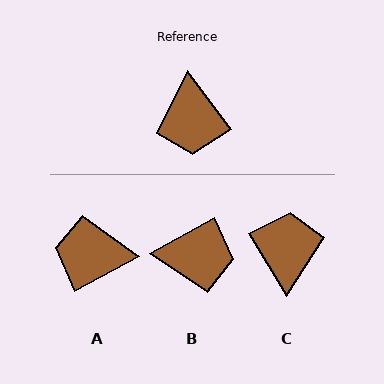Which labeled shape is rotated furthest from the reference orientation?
C, about 174 degrees away.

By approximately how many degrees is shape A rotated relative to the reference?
Approximately 99 degrees clockwise.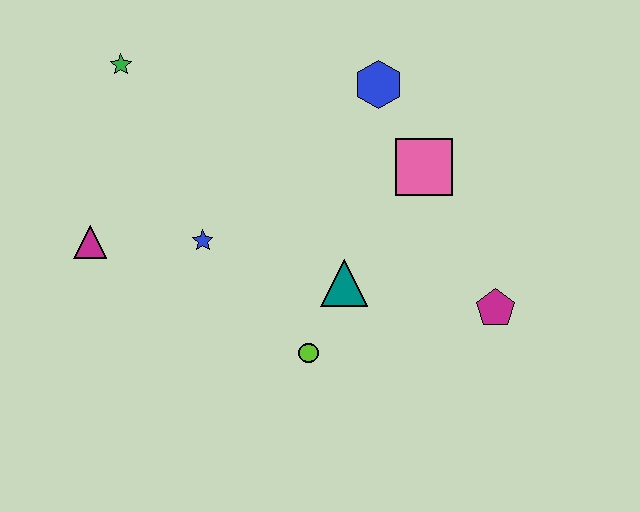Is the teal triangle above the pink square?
No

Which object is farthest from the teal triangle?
The green star is farthest from the teal triangle.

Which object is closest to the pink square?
The blue hexagon is closest to the pink square.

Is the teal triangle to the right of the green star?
Yes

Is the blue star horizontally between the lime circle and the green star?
Yes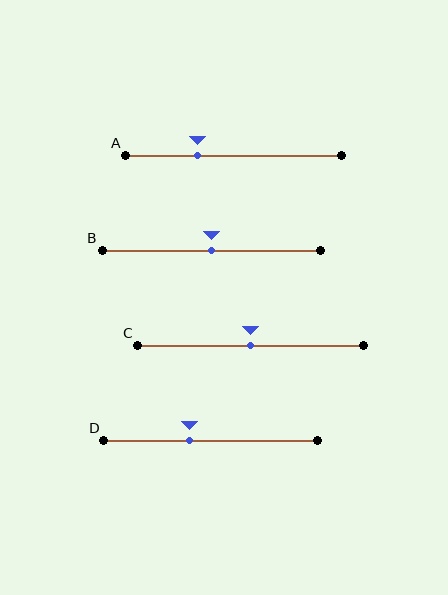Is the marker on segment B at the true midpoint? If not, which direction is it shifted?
Yes, the marker on segment B is at the true midpoint.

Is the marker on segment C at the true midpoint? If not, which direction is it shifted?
Yes, the marker on segment C is at the true midpoint.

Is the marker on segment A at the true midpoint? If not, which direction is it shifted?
No, the marker on segment A is shifted to the left by about 17% of the segment length.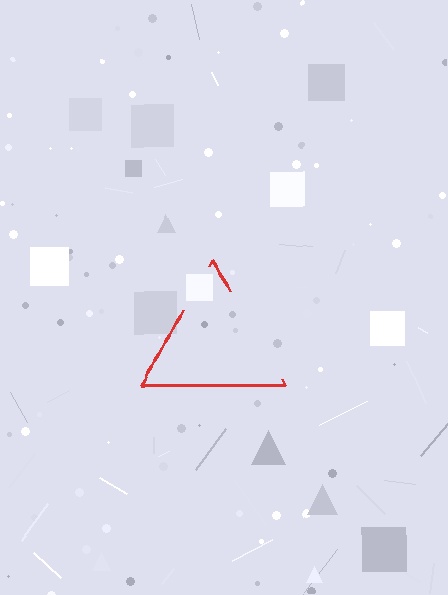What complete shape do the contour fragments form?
The contour fragments form a triangle.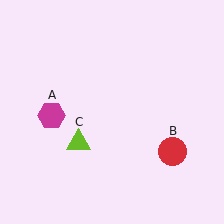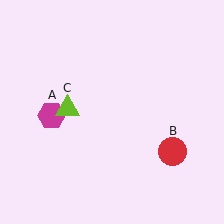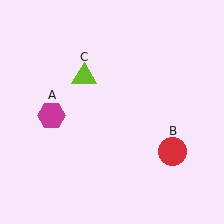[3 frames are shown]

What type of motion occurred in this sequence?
The lime triangle (object C) rotated clockwise around the center of the scene.